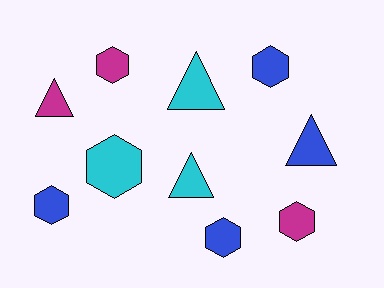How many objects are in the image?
There are 10 objects.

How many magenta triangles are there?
There is 1 magenta triangle.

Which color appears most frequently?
Blue, with 4 objects.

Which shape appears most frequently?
Hexagon, with 6 objects.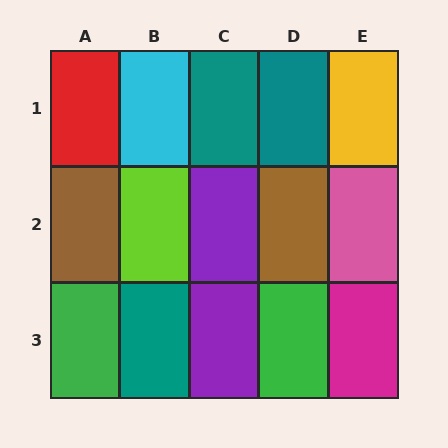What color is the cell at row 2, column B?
Lime.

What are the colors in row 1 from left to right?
Red, cyan, teal, teal, yellow.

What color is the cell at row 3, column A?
Green.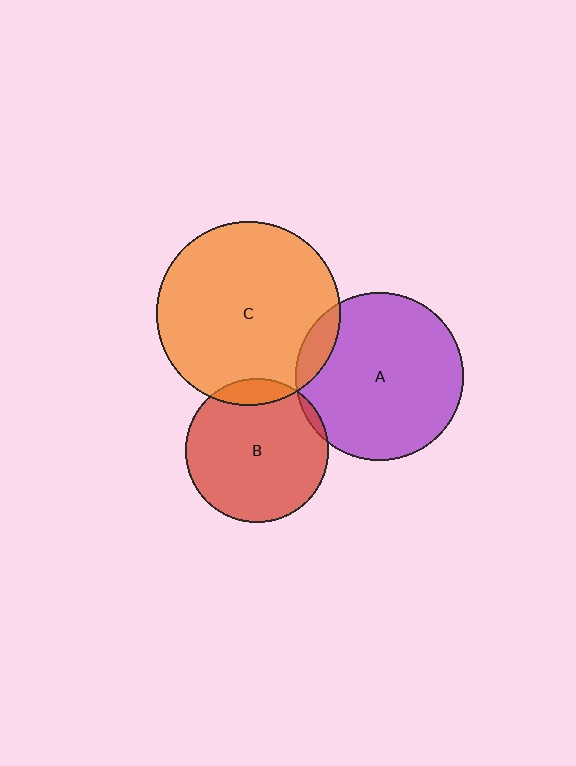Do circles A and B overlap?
Yes.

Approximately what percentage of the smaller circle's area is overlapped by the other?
Approximately 5%.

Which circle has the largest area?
Circle C (orange).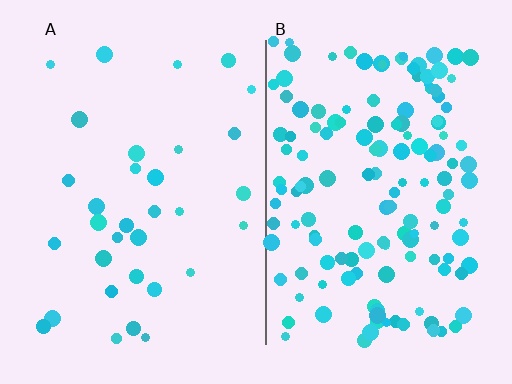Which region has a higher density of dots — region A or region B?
B (the right).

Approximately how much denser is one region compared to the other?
Approximately 4.3× — region B over region A.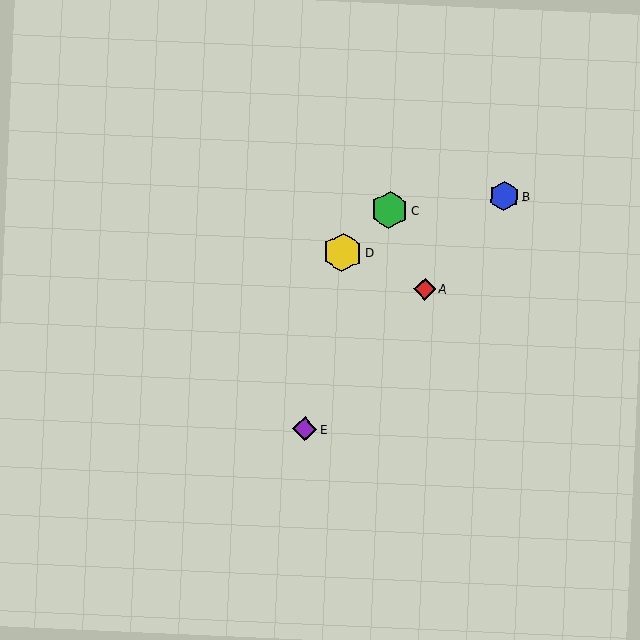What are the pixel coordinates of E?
Object E is at (305, 429).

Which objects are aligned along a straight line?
Objects A, B, E are aligned along a straight line.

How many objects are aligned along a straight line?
3 objects (A, B, E) are aligned along a straight line.